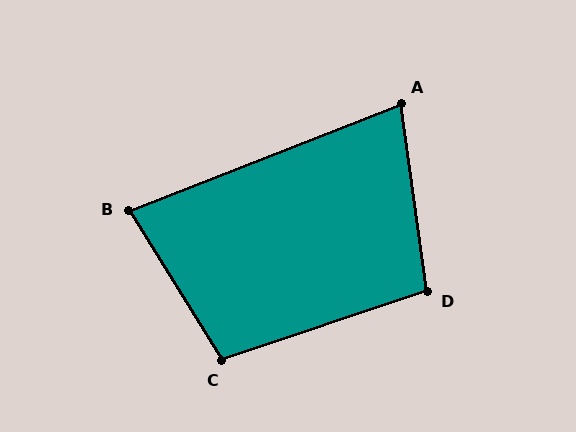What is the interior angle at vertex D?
Approximately 100 degrees (obtuse).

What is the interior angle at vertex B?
Approximately 80 degrees (acute).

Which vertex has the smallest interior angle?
A, at approximately 77 degrees.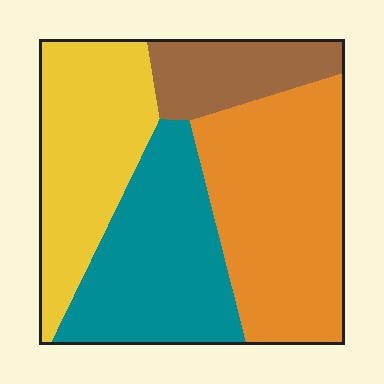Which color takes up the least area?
Brown, at roughly 15%.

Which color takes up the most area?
Orange, at roughly 35%.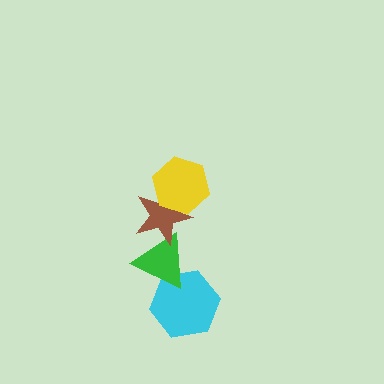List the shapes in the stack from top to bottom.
From top to bottom: the yellow hexagon, the brown star, the green triangle, the cyan hexagon.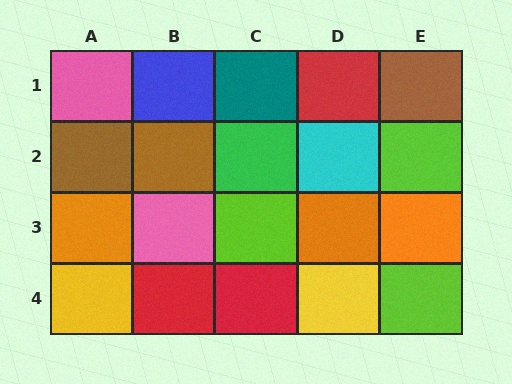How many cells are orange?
3 cells are orange.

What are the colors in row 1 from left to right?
Pink, blue, teal, red, brown.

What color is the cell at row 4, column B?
Red.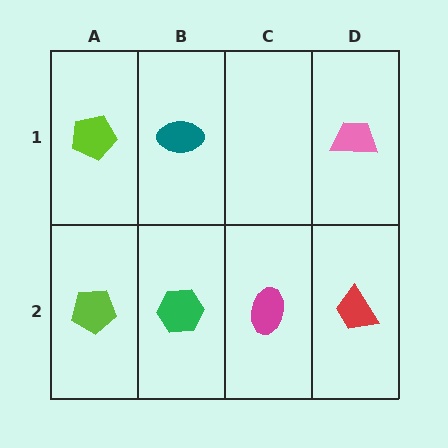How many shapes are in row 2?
4 shapes.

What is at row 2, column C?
A magenta ellipse.